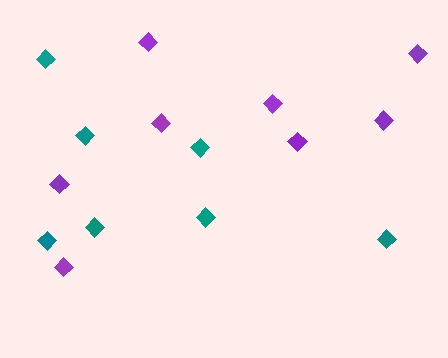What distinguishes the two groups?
There are 2 groups: one group of purple diamonds (8) and one group of teal diamonds (7).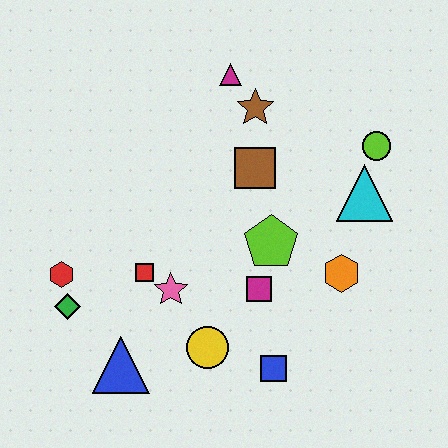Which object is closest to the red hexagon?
The green diamond is closest to the red hexagon.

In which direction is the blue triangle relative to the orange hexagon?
The blue triangle is to the left of the orange hexagon.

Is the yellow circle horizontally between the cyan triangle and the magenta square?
No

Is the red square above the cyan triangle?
No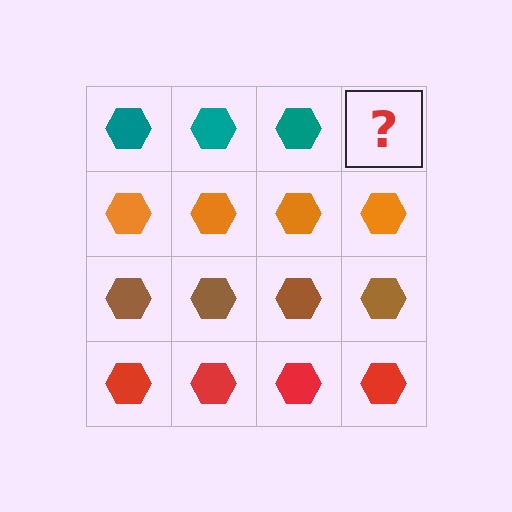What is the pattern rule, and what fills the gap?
The rule is that each row has a consistent color. The gap should be filled with a teal hexagon.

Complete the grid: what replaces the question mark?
The question mark should be replaced with a teal hexagon.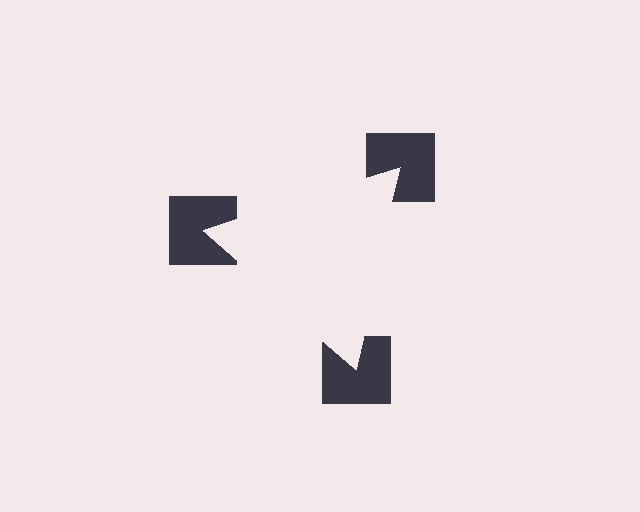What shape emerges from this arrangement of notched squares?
An illusory triangle — its edges are inferred from the aligned wedge cuts in the notched squares, not physically drawn.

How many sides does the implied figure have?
3 sides.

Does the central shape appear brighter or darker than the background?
It typically appears slightly brighter than the background, even though no actual brightness change is drawn.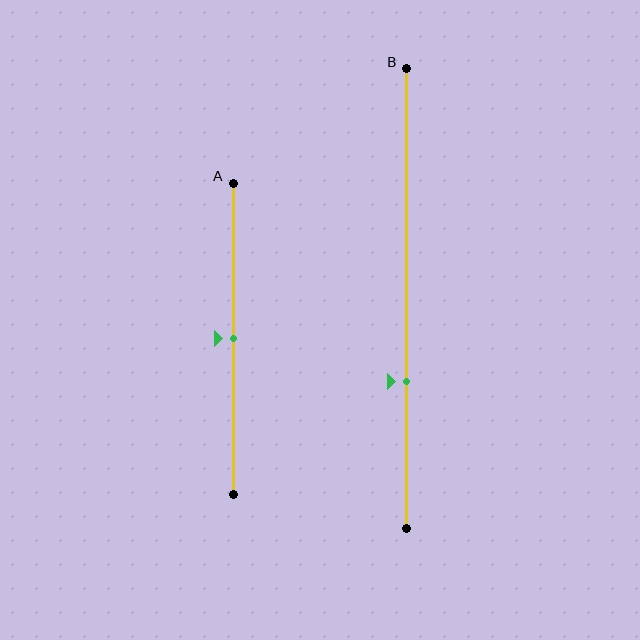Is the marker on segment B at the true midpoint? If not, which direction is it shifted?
No, the marker on segment B is shifted downward by about 18% of the segment length.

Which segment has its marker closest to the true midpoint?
Segment A has its marker closest to the true midpoint.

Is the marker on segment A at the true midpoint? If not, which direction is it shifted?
Yes, the marker on segment A is at the true midpoint.